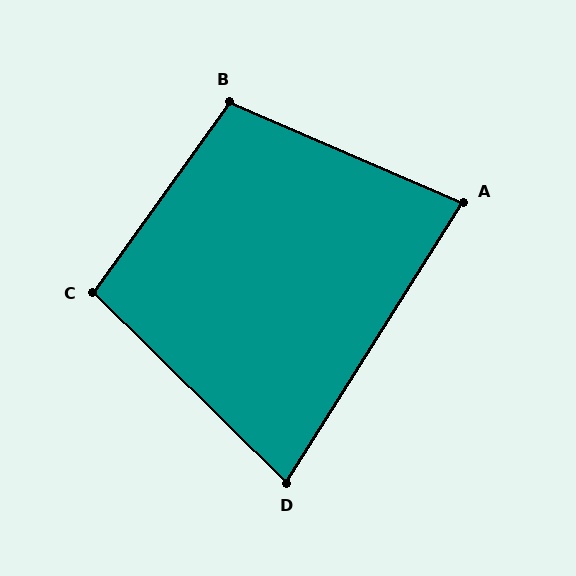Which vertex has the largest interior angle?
B, at approximately 102 degrees.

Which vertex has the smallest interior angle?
D, at approximately 78 degrees.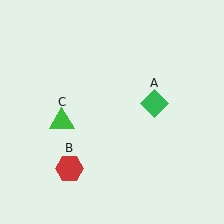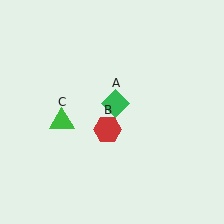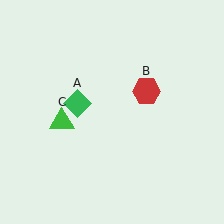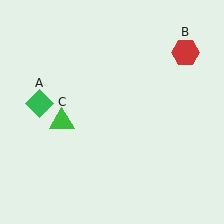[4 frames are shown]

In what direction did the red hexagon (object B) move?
The red hexagon (object B) moved up and to the right.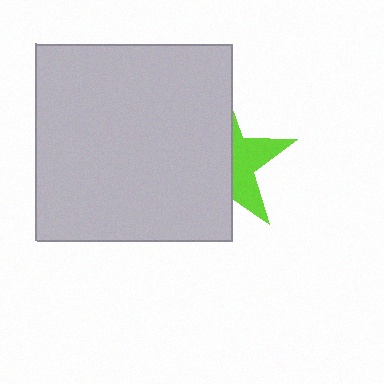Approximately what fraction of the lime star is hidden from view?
Roughly 63% of the lime star is hidden behind the light gray square.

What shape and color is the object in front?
The object in front is a light gray square.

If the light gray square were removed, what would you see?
You would see the complete lime star.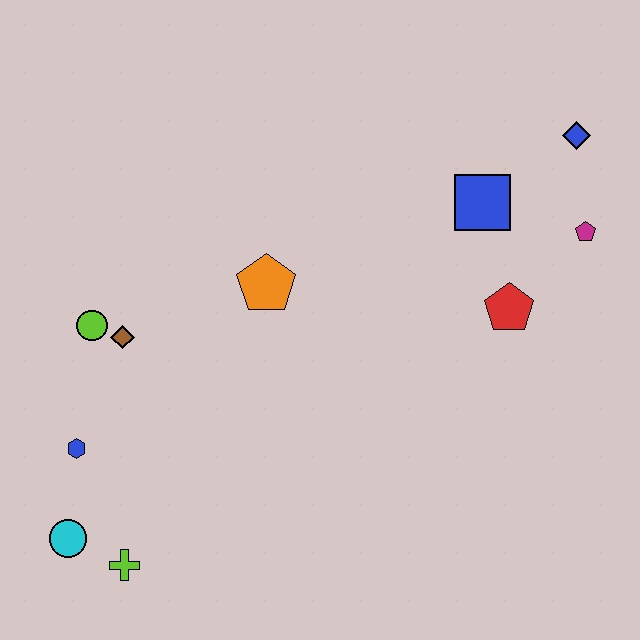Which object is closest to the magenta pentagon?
The blue diamond is closest to the magenta pentagon.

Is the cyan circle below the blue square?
Yes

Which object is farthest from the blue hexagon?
The blue diamond is farthest from the blue hexagon.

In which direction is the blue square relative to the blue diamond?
The blue square is to the left of the blue diamond.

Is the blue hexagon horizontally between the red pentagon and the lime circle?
No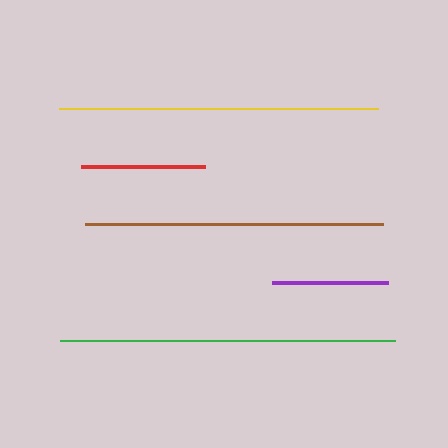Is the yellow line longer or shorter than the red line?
The yellow line is longer than the red line.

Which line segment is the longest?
The green line is the longest at approximately 336 pixels.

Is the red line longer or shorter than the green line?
The green line is longer than the red line.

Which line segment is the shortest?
The purple line is the shortest at approximately 116 pixels.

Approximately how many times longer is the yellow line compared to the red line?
The yellow line is approximately 2.6 times the length of the red line.